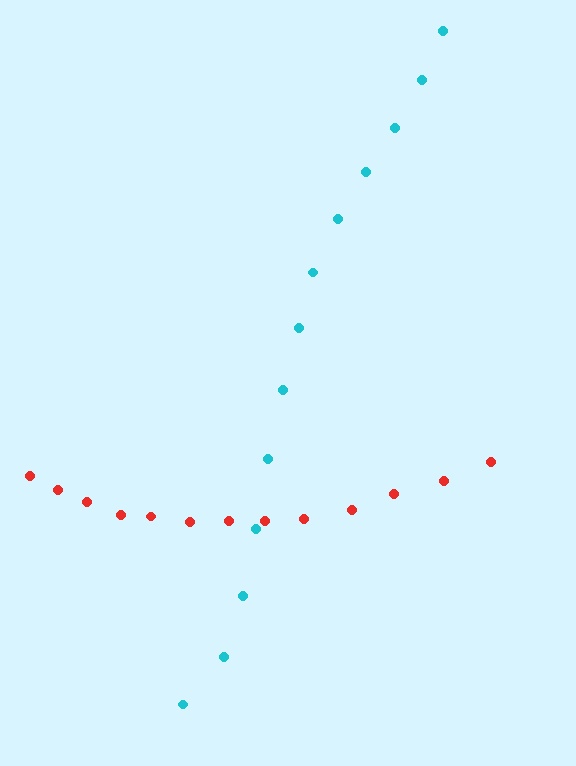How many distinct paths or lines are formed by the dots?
There are 2 distinct paths.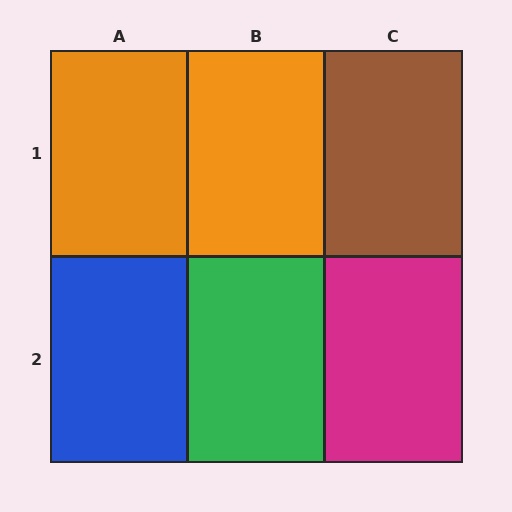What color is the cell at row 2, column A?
Blue.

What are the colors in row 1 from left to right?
Orange, orange, brown.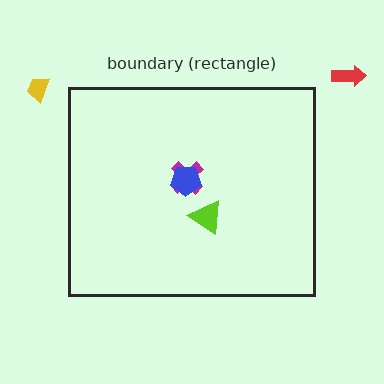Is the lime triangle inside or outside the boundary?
Inside.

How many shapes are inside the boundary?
3 inside, 2 outside.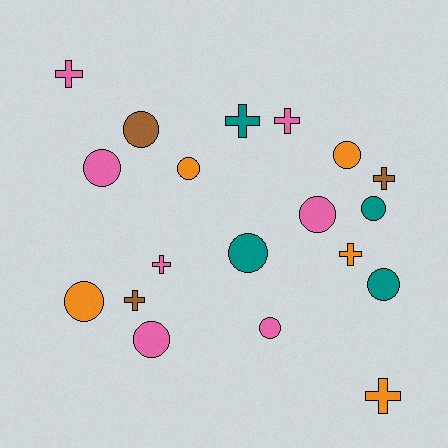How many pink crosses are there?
There are 3 pink crosses.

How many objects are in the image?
There are 19 objects.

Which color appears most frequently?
Pink, with 7 objects.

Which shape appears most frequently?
Circle, with 11 objects.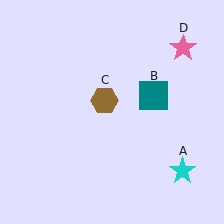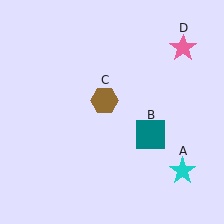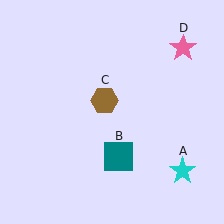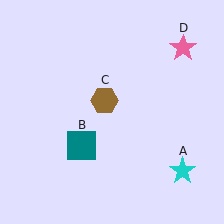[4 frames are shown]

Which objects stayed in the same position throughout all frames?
Cyan star (object A) and brown hexagon (object C) and pink star (object D) remained stationary.